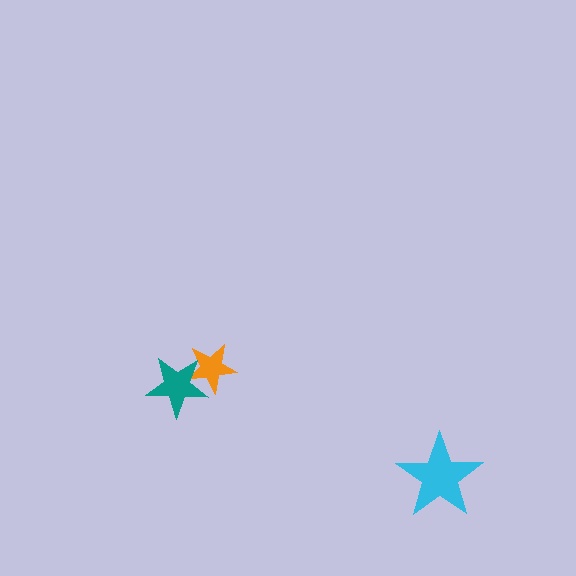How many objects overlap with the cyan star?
0 objects overlap with the cyan star.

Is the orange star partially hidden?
Yes, it is partially covered by another shape.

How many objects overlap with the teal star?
1 object overlaps with the teal star.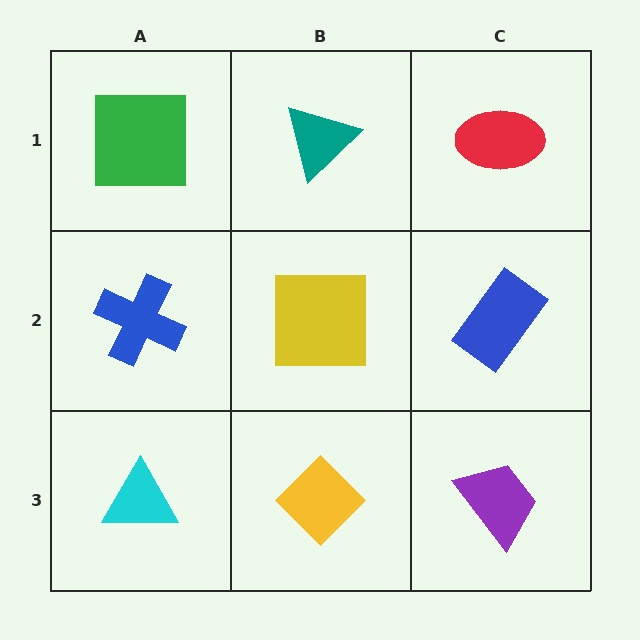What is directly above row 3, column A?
A blue cross.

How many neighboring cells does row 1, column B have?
3.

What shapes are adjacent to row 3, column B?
A yellow square (row 2, column B), a cyan triangle (row 3, column A), a purple trapezoid (row 3, column C).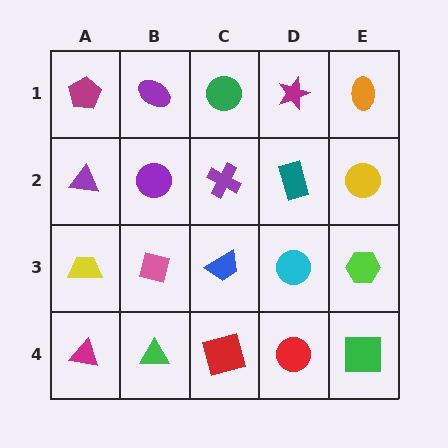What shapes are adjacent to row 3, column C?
A purple cross (row 2, column C), a red square (row 4, column C), a pink square (row 3, column B), a cyan circle (row 3, column D).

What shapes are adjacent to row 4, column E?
A lime hexagon (row 3, column E), a red circle (row 4, column D).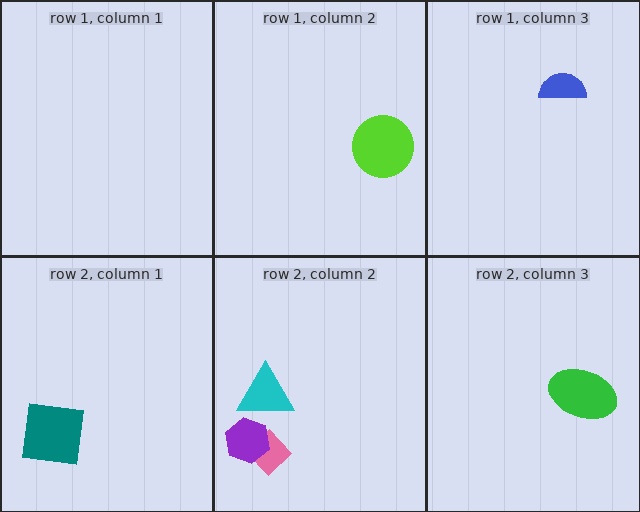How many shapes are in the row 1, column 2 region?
1.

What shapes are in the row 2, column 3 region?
The green ellipse.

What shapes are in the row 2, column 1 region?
The teal square.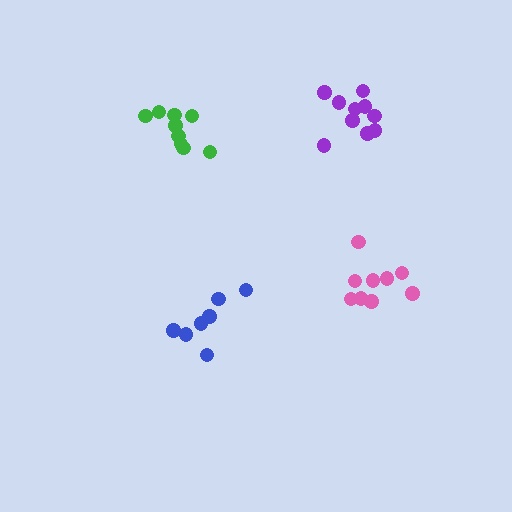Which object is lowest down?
The blue cluster is bottommost.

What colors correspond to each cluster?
The clusters are colored: blue, green, purple, pink.